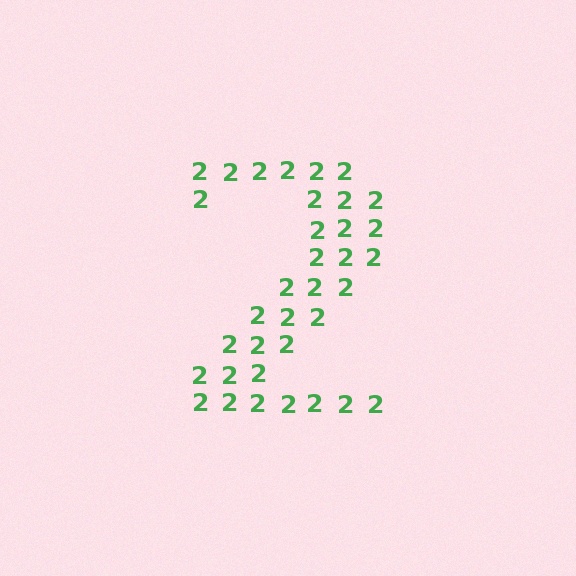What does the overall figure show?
The overall figure shows the digit 2.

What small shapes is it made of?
It is made of small digit 2's.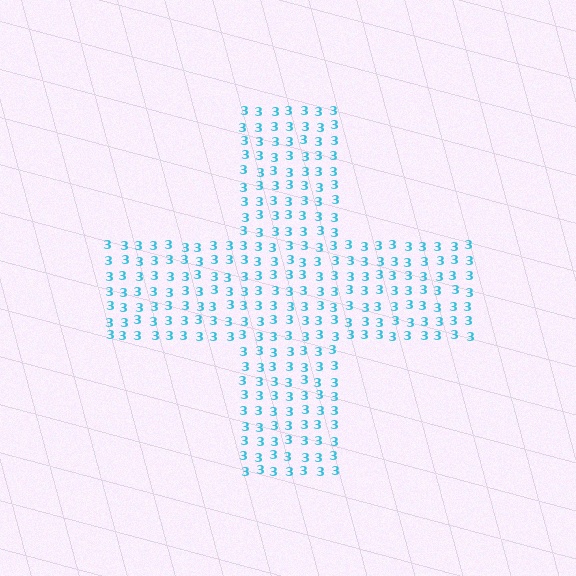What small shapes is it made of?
It is made of small digit 3's.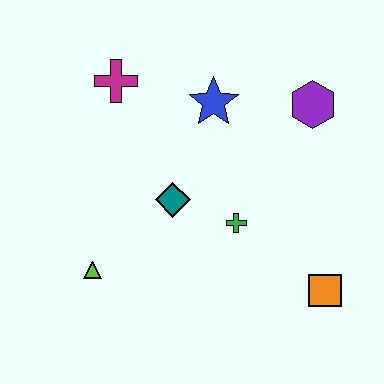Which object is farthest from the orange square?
The magenta cross is farthest from the orange square.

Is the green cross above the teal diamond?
No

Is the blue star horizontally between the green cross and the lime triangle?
Yes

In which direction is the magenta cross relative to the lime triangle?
The magenta cross is above the lime triangle.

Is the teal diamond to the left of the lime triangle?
No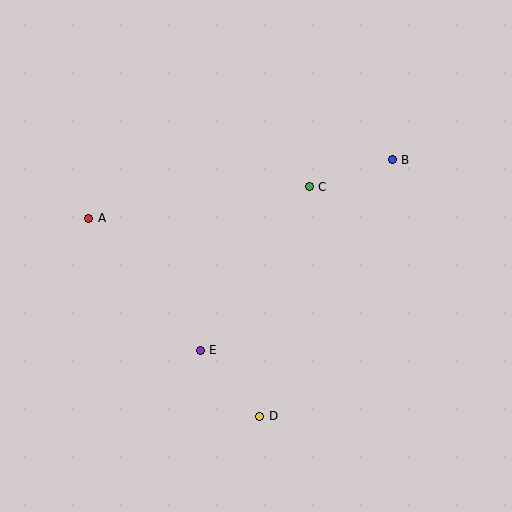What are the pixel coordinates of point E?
Point E is at (200, 350).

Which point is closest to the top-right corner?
Point B is closest to the top-right corner.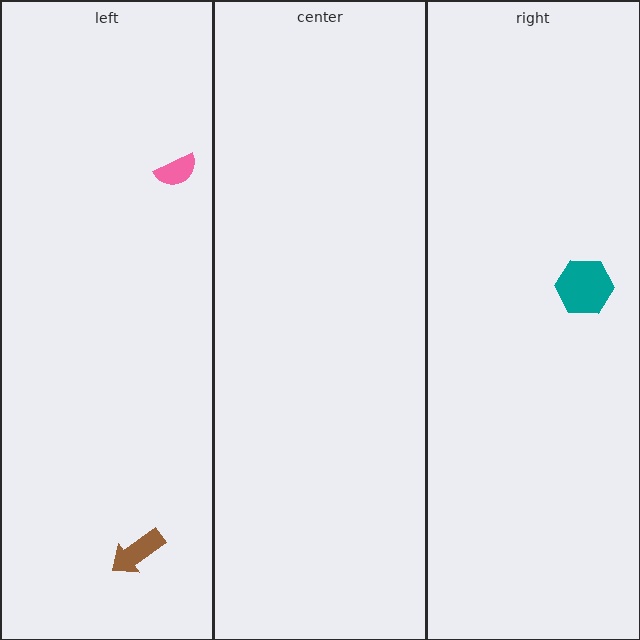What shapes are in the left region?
The brown arrow, the pink semicircle.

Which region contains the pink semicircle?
The left region.